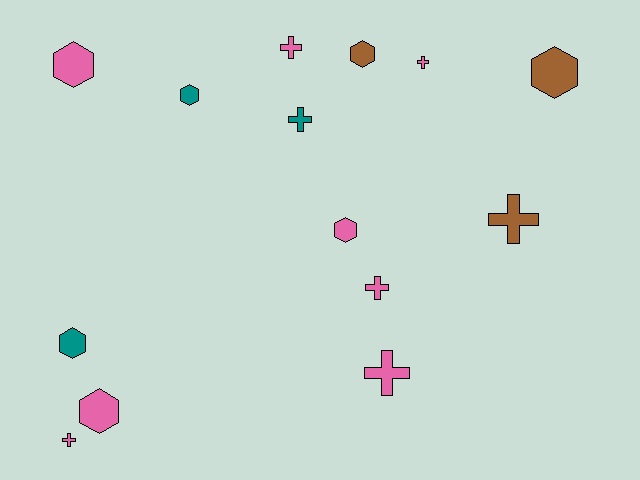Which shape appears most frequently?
Hexagon, with 7 objects.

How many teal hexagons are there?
There are 2 teal hexagons.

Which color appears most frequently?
Pink, with 8 objects.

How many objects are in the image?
There are 14 objects.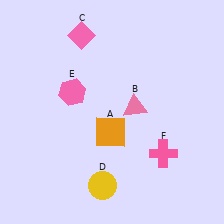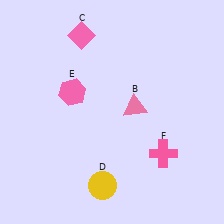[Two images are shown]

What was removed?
The orange square (A) was removed in Image 2.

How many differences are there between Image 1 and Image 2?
There is 1 difference between the two images.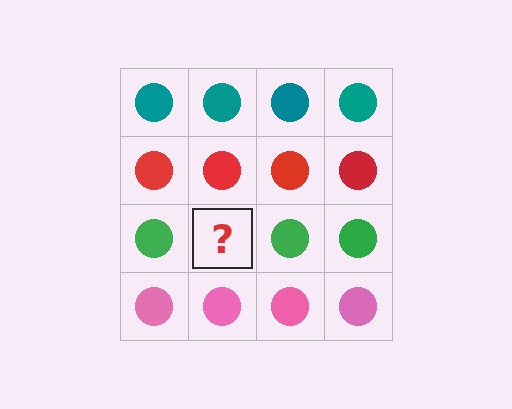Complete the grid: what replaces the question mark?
The question mark should be replaced with a green circle.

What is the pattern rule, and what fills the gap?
The rule is that each row has a consistent color. The gap should be filled with a green circle.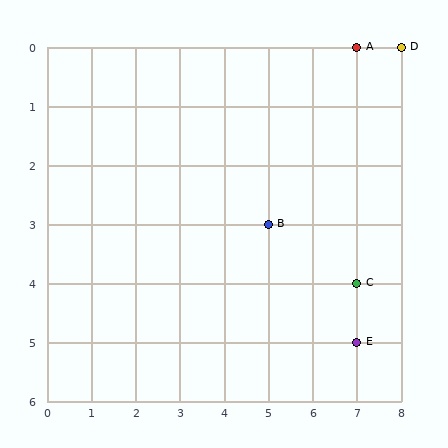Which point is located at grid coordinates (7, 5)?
Point E is at (7, 5).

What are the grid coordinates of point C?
Point C is at grid coordinates (7, 4).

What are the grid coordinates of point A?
Point A is at grid coordinates (7, 0).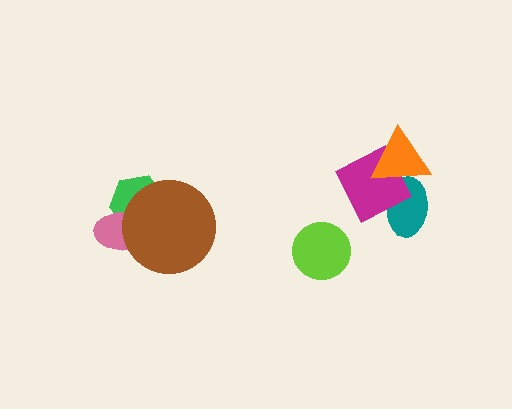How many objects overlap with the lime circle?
0 objects overlap with the lime circle.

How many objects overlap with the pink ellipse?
2 objects overlap with the pink ellipse.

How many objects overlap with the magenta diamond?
2 objects overlap with the magenta diamond.